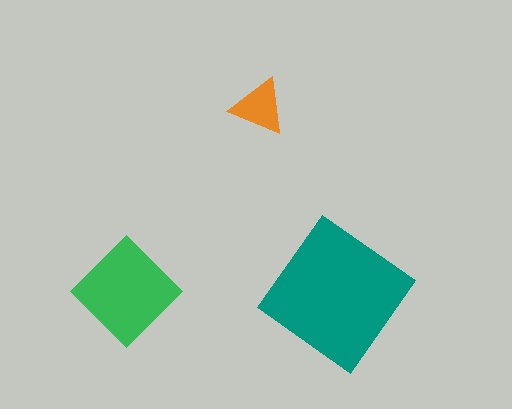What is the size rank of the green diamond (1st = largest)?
2nd.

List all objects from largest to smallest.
The teal diamond, the green diamond, the orange triangle.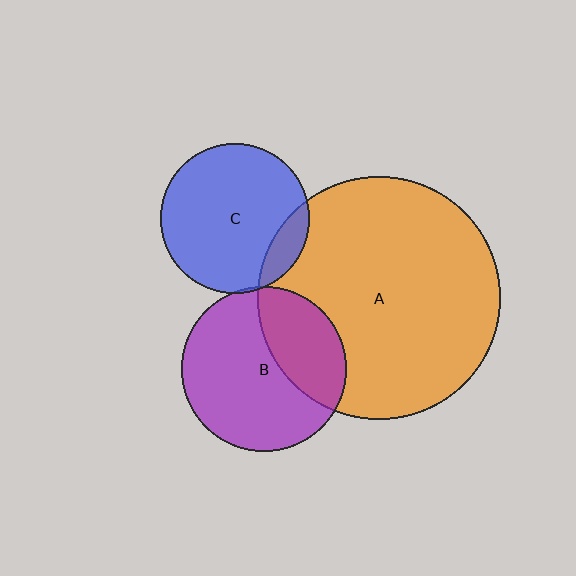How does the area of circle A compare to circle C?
Approximately 2.6 times.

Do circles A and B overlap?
Yes.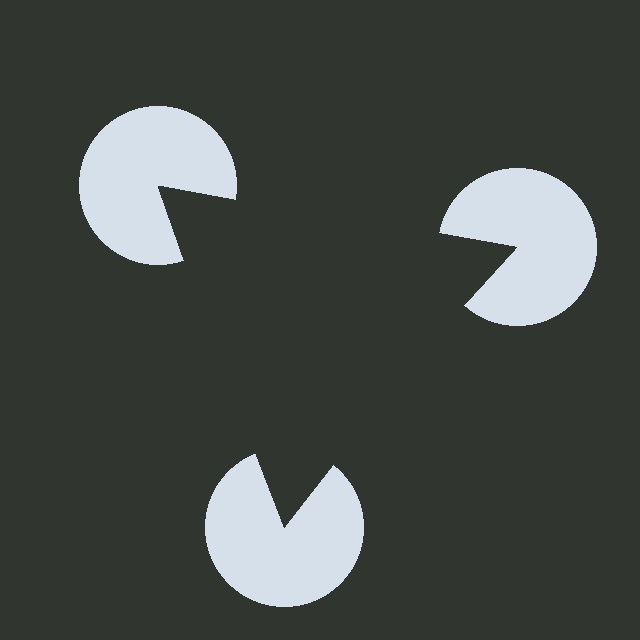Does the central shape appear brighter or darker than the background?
It typically appears slightly darker than the background, even though no actual brightness change is drawn.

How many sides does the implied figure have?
3 sides.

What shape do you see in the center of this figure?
An illusory triangle — its edges are inferred from the aligned wedge cuts in the pac-man discs, not physically drawn.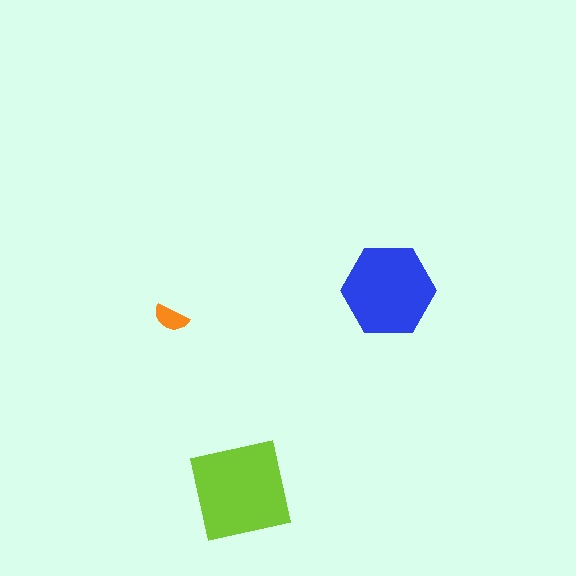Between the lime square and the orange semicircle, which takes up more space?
The lime square.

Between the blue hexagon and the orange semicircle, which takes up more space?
The blue hexagon.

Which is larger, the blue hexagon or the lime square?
The lime square.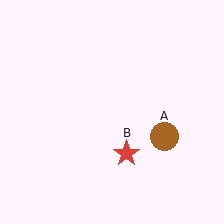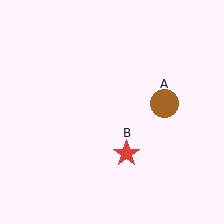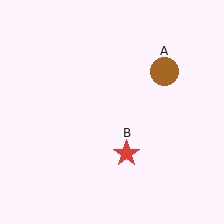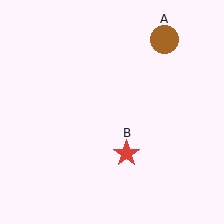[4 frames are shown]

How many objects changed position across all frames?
1 object changed position: brown circle (object A).